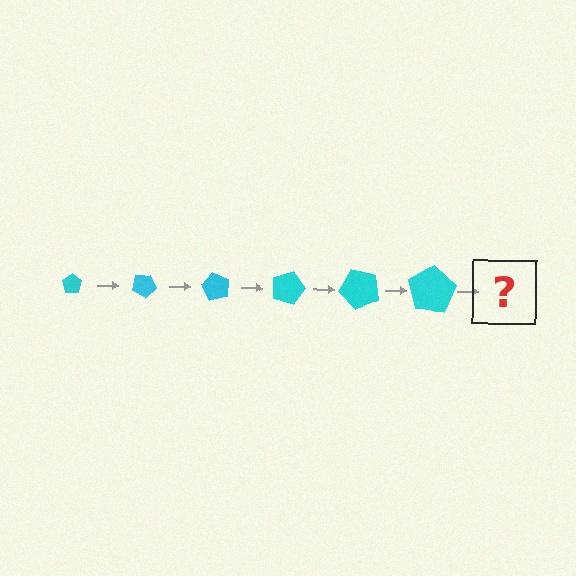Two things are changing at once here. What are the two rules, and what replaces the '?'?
The two rules are that the pentagon grows larger each step and it rotates 30 degrees each step. The '?' should be a pentagon, larger than the previous one and rotated 180 degrees from the start.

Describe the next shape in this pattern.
It should be a pentagon, larger than the previous one and rotated 180 degrees from the start.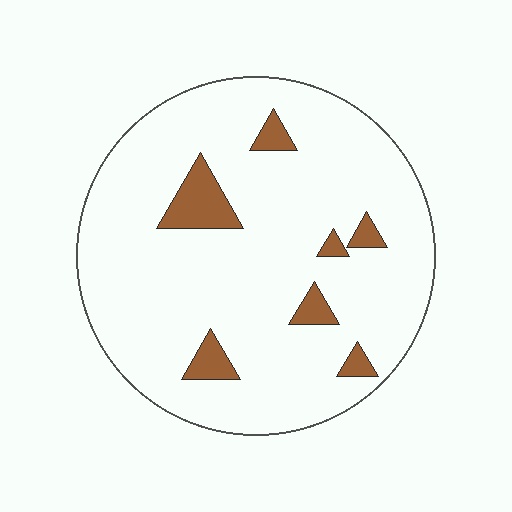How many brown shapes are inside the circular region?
7.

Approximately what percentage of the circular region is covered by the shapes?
Approximately 10%.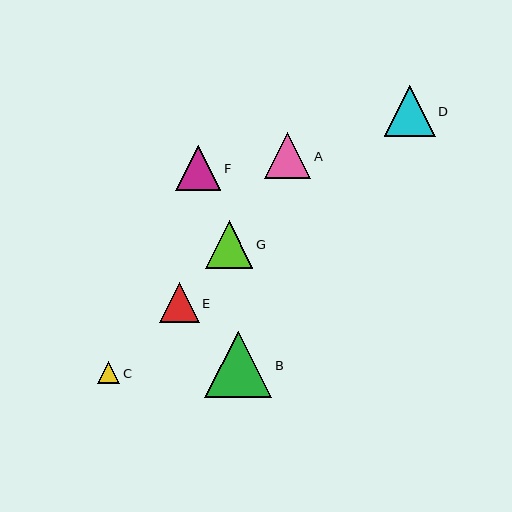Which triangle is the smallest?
Triangle C is the smallest with a size of approximately 22 pixels.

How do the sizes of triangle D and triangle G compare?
Triangle D and triangle G are approximately the same size.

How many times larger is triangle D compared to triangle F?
Triangle D is approximately 1.1 times the size of triangle F.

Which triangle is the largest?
Triangle B is the largest with a size of approximately 67 pixels.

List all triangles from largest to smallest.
From largest to smallest: B, D, G, A, F, E, C.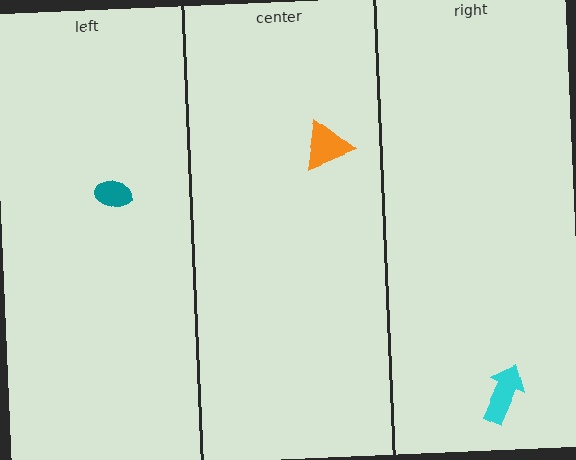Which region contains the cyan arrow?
The right region.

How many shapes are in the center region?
1.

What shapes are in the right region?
The cyan arrow.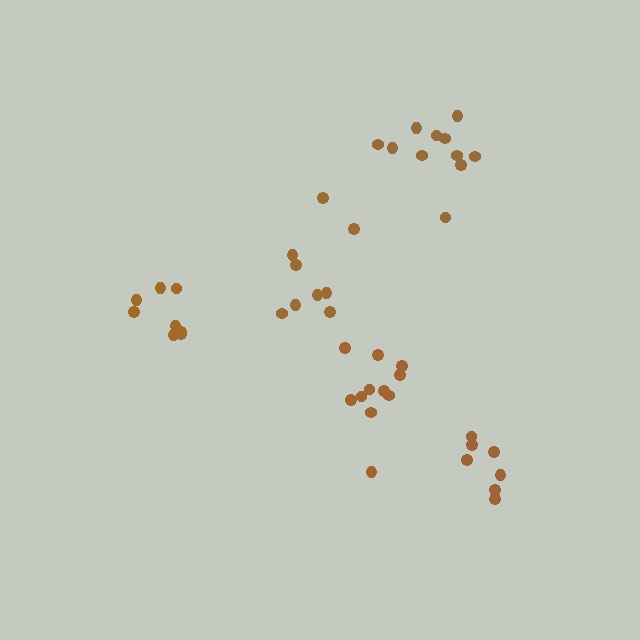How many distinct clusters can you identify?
There are 5 distinct clusters.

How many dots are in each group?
Group 1: 8 dots, Group 2: 11 dots, Group 3: 9 dots, Group 4: 7 dots, Group 5: 11 dots (46 total).